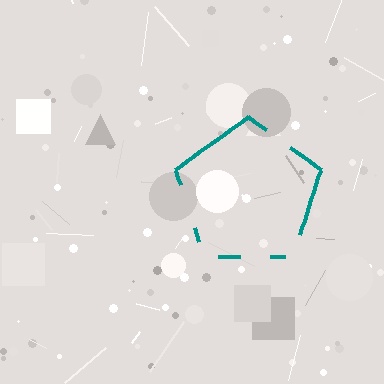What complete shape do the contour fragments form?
The contour fragments form a pentagon.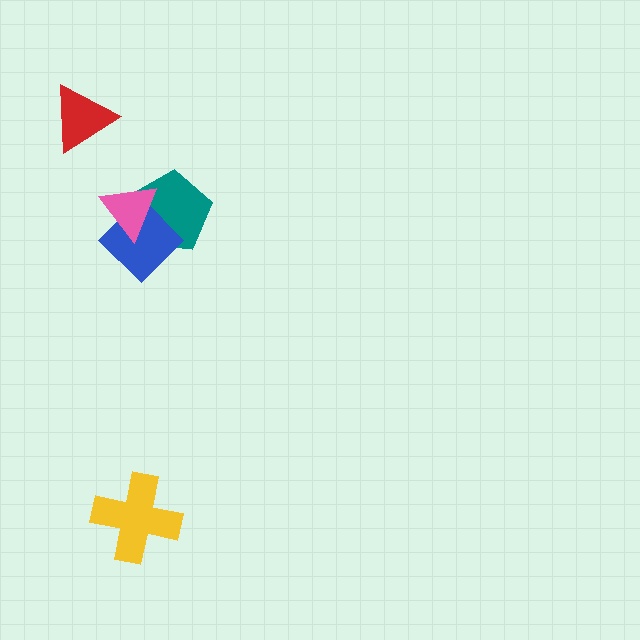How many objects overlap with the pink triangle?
2 objects overlap with the pink triangle.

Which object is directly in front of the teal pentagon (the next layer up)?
The blue diamond is directly in front of the teal pentagon.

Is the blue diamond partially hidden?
Yes, it is partially covered by another shape.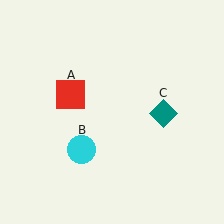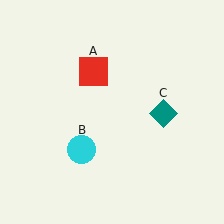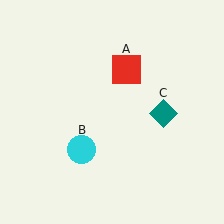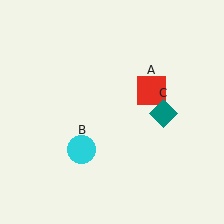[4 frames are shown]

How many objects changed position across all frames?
1 object changed position: red square (object A).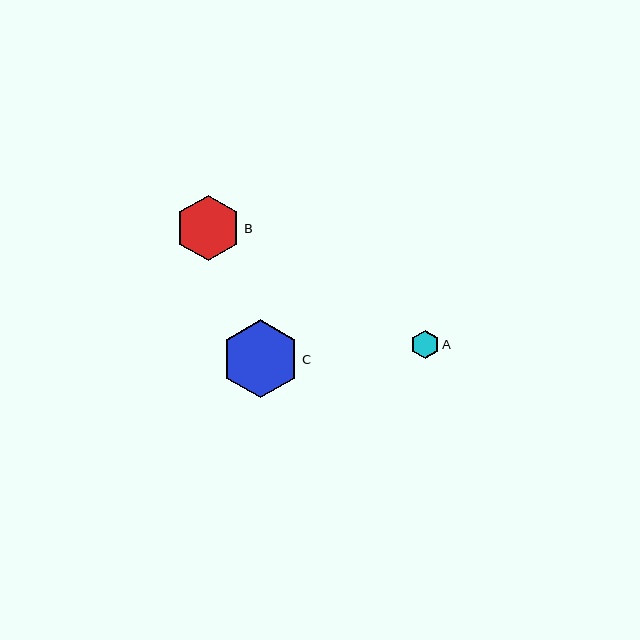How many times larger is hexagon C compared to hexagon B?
Hexagon C is approximately 1.2 times the size of hexagon B.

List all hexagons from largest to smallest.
From largest to smallest: C, B, A.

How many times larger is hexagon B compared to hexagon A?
Hexagon B is approximately 2.3 times the size of hexagon A.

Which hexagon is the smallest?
Hexagon A is the smallest with a size of approximately 28 pixels.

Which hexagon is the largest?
Hexagon C is the largest with a size of approximately 78 pixels.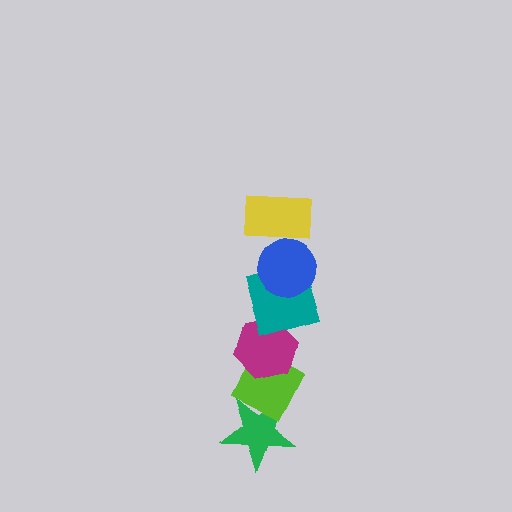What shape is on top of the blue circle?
The yellow rectangle is on top of the blue circle.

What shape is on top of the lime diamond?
The magenta hexagon is on top of the lime diamond.